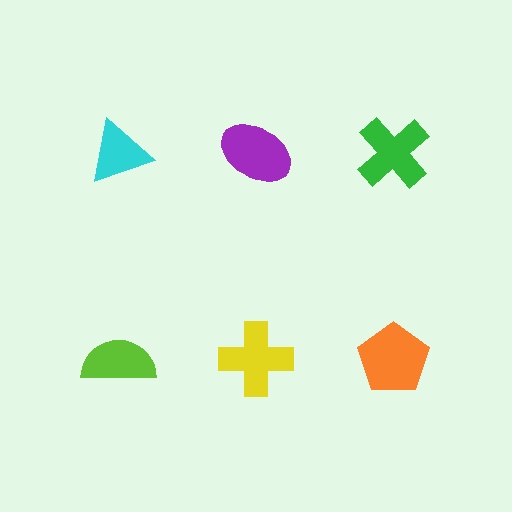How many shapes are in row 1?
3 shapes.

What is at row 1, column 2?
A purple ellipse.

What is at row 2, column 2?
A yellow cross.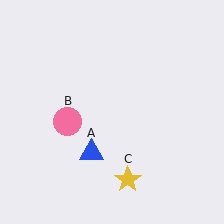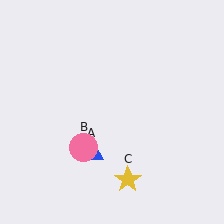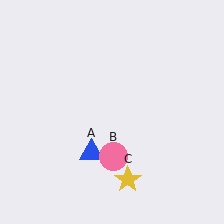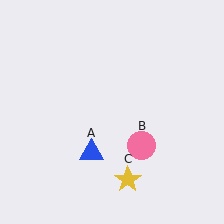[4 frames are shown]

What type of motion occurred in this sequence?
The pink circle (object B) rotated counterclockwise around the center of the scene.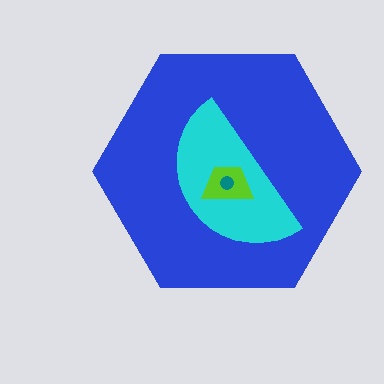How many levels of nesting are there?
4.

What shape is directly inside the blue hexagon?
The cyan semicircle.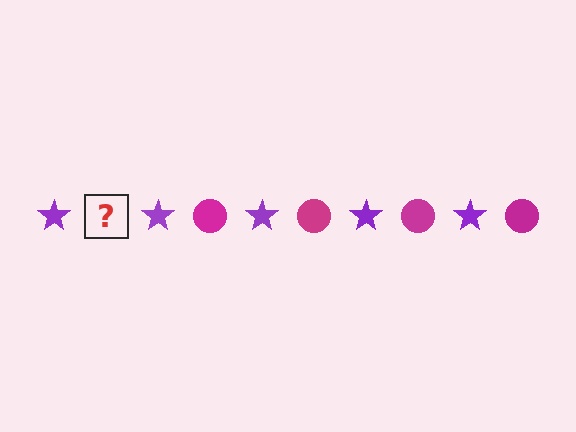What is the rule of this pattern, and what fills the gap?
The rule is that the pattern alternates between purple star and magenta circle. The gap should be filled with a magenta circle.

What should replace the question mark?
The question mark should be replaced with a magenta circle.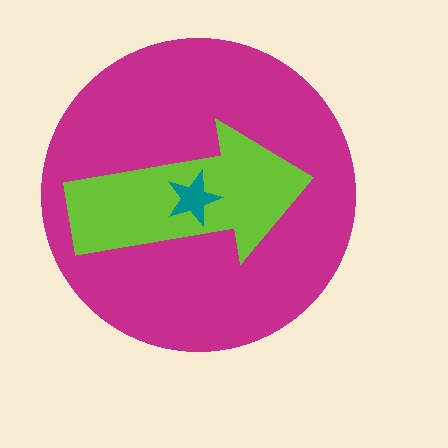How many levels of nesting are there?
3.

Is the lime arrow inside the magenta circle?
Yes.